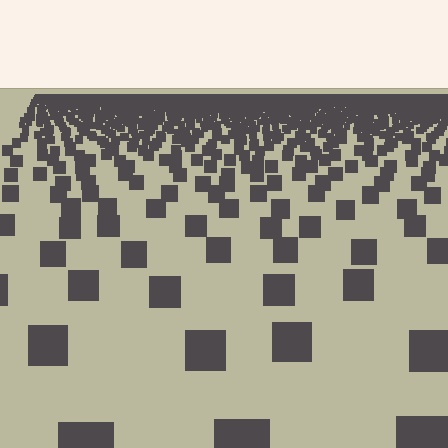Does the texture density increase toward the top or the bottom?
Density increases toward the top.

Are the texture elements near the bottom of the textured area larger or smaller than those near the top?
Larger. Near the bottom, elements are closer to the viewer and appear at a bigger on-screen size.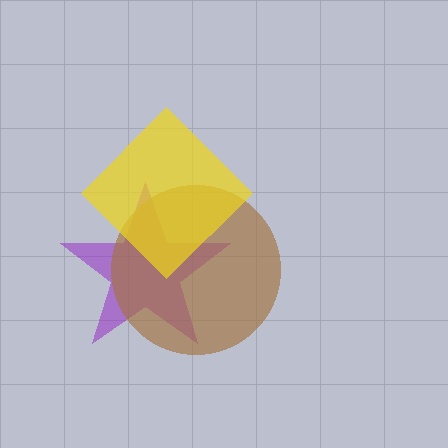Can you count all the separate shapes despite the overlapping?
Yes, there are 3 separate shapes.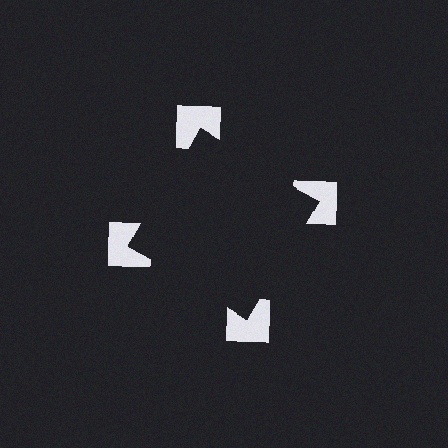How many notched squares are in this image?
There are 4 — one at each vertex of the illusory square.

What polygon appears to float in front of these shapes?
An illusory square — its edges are inferred from the aligned wedge cuts in the notched squares, not physically drawn.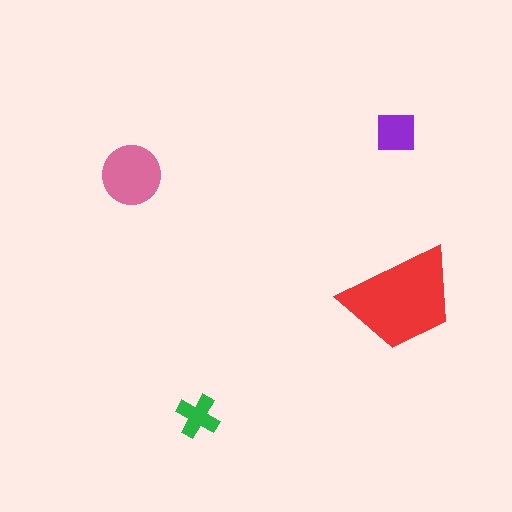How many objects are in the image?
There are 4 objects in the image.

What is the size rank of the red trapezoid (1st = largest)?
1st.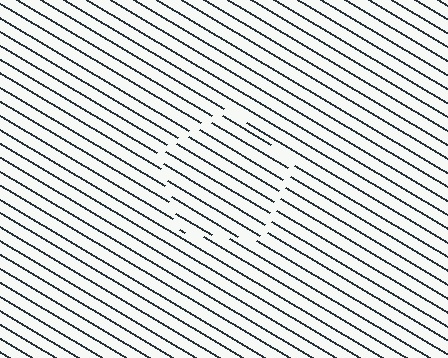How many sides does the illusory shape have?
5 sides — the line-ends trace a pentagon.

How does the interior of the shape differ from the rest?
The interior of the shape contains the same grating, shifted by half a period — the contour is defined by the phase discontinuity where line-ends from the inner and outer gratings abut.